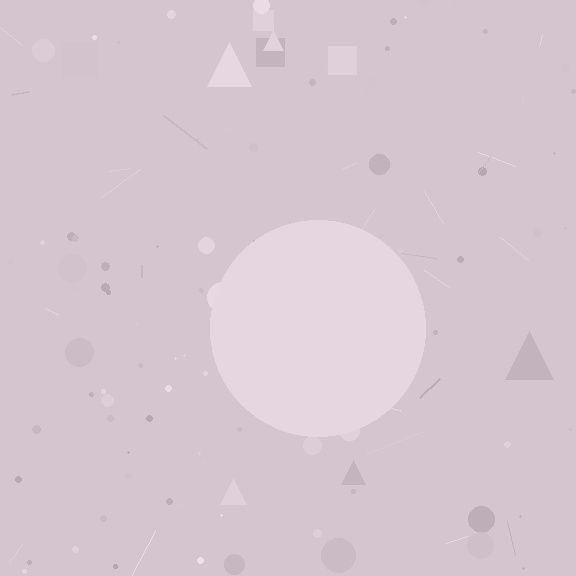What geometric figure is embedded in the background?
A circle is embedded in the background.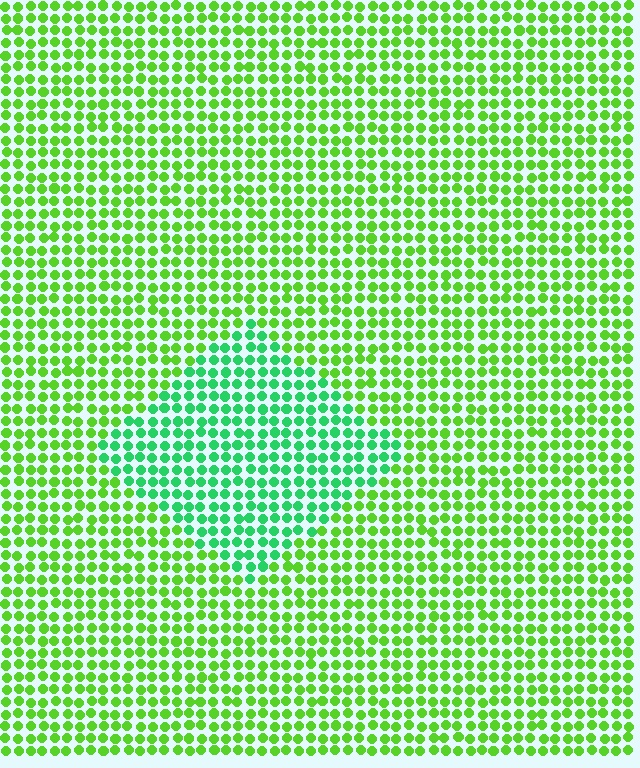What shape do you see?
I see a diamond.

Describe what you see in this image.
The image is filled with small lime elements in a uniform arrangement. A diamond-shaped region is visible where the elements are tinted to a slightly different hue, forming a subtle color boundary.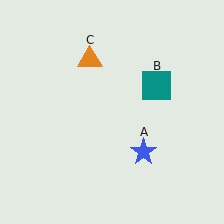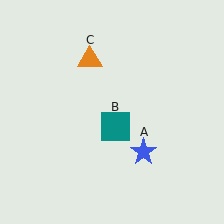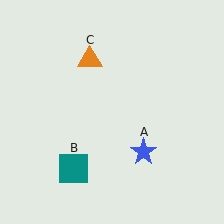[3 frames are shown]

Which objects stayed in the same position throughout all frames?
Blue star (object A) and orange triangle (object C) remained stationary.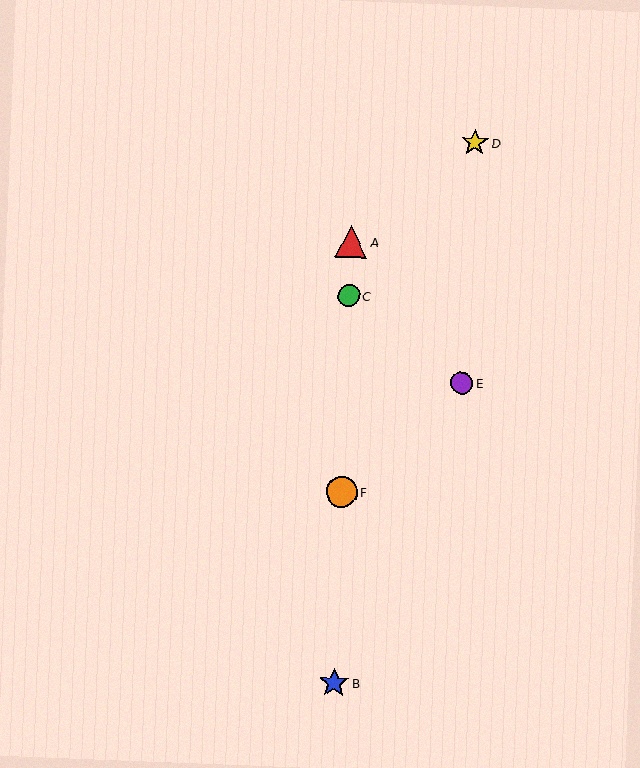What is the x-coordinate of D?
Object D is at x≈475.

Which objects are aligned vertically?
Objects A, B, C, F are aligned vertically.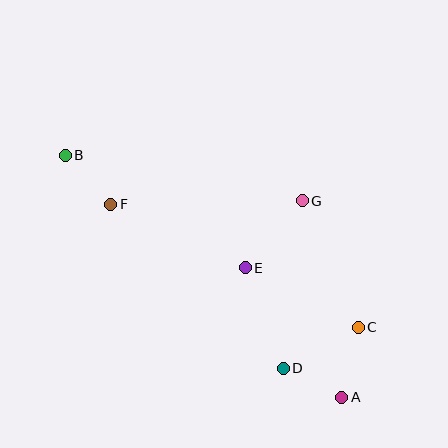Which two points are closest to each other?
Points A and D are closest to each other.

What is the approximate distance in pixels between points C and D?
The distance between C and D is approximately 86 pixels.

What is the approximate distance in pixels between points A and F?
The distance between A and F is approximately 301 pixels.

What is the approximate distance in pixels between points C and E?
The distance between C and E is approximately 128 pixels.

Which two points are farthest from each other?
Points A and B are farthest from each other.